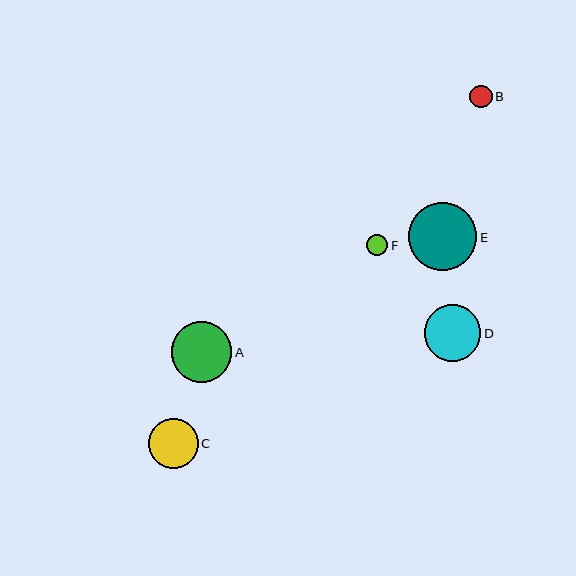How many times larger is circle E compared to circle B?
Circle E is approximately 3.0 times the size of circle B.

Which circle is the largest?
Circle E is the largest with a size of approximately 68 pixels.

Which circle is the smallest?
Circle F is the smallest with a size of approximately 21 pixels.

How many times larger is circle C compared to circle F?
Circle C is approximately 2.3 times the size of circle F.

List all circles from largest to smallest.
From largest to smallest: E, A, D, C, B, F.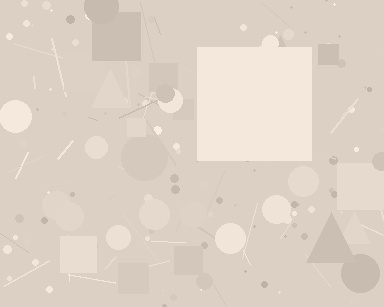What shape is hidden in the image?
A square is hidden in the image.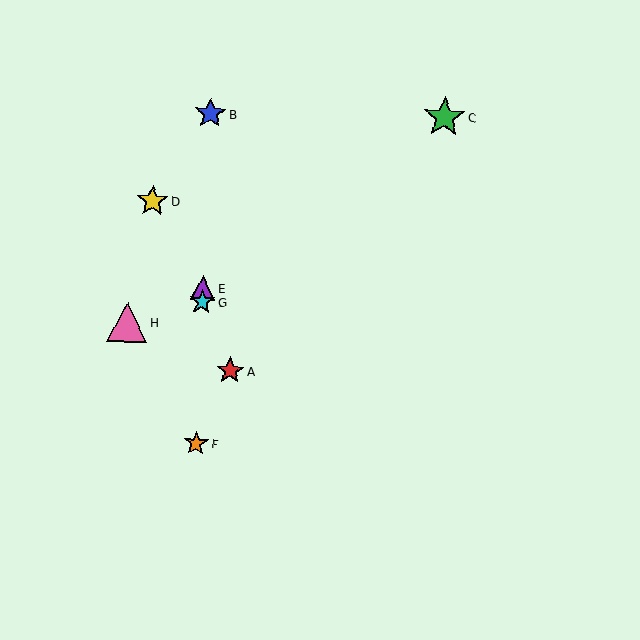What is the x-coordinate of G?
Object G is at x≈202.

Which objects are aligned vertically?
Objects B, E, F, G are aligned vertically.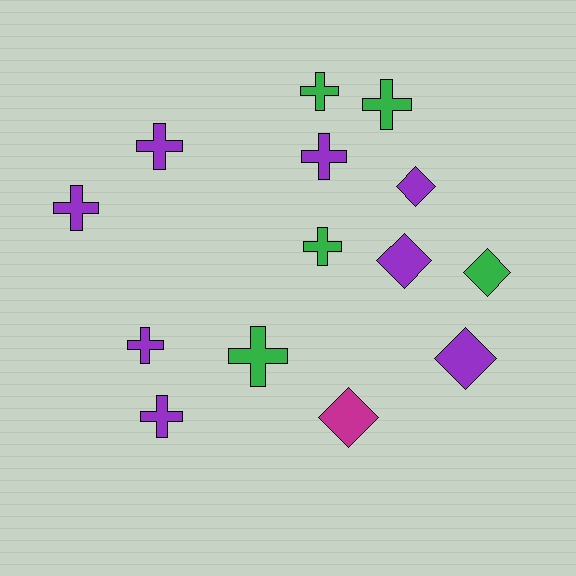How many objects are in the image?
There are 14 objects.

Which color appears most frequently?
Purple, with 8 objects.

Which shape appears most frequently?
Cross, with 9 objects.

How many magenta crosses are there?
There are no magenta crosses.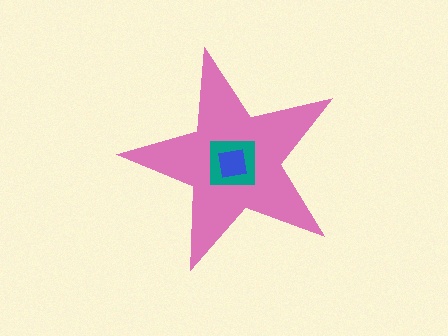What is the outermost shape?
The pink star.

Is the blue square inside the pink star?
Yes.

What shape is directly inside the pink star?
The teal square.